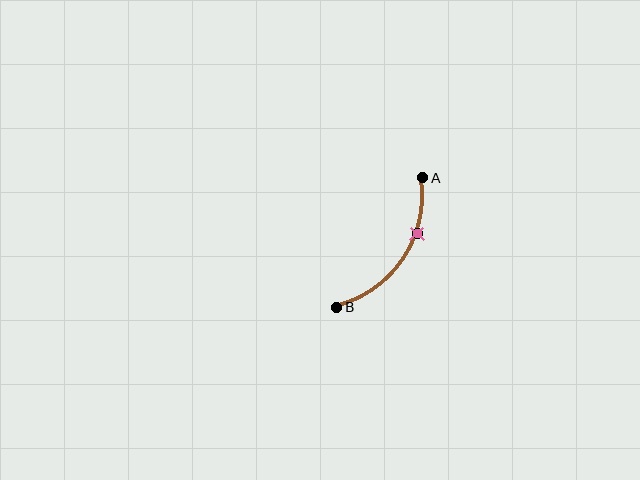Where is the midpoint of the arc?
The arc midpoint is the point on the curve farthest from the straight line joining A and B. It sits to the right of that line.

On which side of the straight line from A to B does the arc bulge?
The arc bulges to the right of the straight line connecting A and B.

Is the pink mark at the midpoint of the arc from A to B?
No. The pink mark lies on the arc but is closer to endpoint A. The arc midpoint would be at the point on the curve equidistant along the arc from both A and B.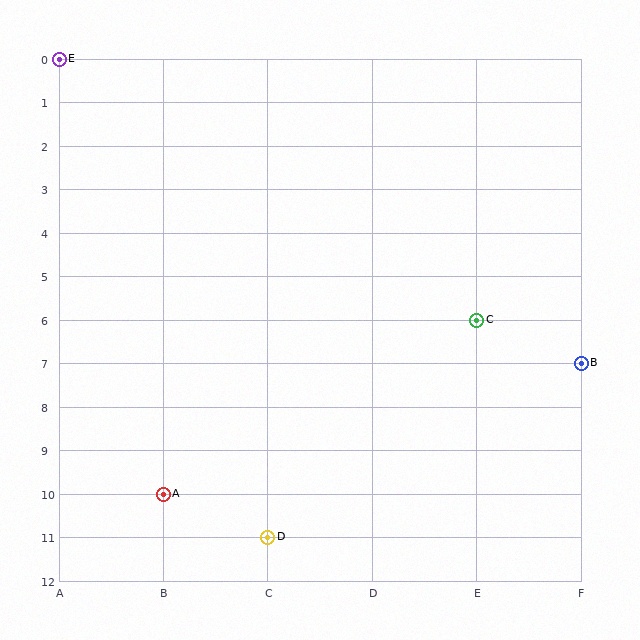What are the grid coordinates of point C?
Point C is at grid coordinates (E, 6).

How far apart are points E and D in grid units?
Points E and D are 2 columns and 11 rows apart (about 11.2 grid units diagonally).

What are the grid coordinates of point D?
Point D is at grid coordinates (C, 11).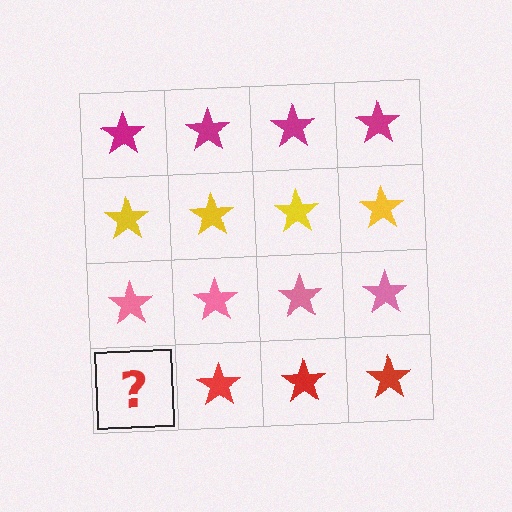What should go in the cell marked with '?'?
The missing cell should contain a red star.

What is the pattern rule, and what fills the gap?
The rule is that each row has a consistent color. The gap should be filled with a red star.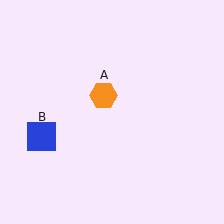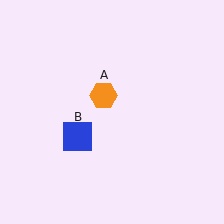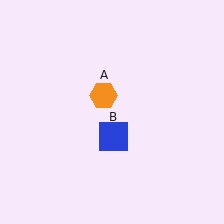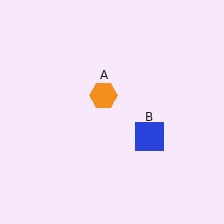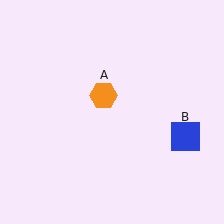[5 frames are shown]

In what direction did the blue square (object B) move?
The blue square (object B) moved right.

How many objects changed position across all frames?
1 object changed position: blue square (object B).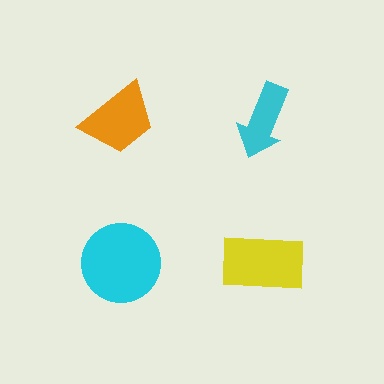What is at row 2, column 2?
A yellow rectangle.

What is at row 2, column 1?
A cyan circle.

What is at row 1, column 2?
A cyan arrow.